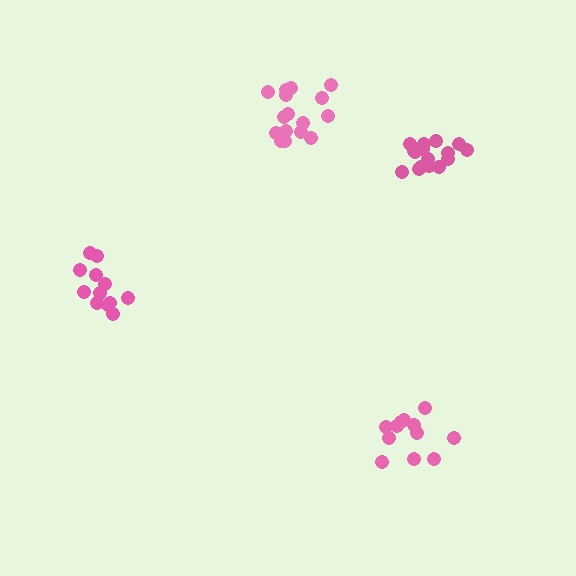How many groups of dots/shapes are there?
There are 4 groups.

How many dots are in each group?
Group 1: 16 dots, Group 2: 12 dots, Group 3: 16 dots, Group 4: 12 dots (56 total).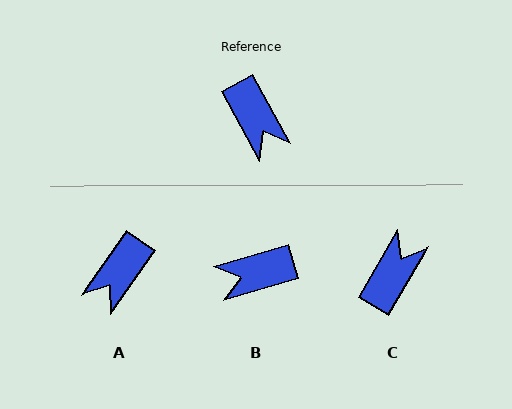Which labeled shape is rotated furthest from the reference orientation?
C, about 121 degrees away.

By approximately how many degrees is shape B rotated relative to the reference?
Approximately 102 degrees clockwise.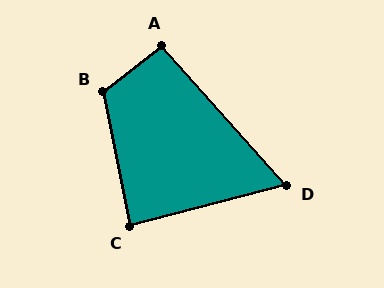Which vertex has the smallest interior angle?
D, at approximately 63 degrees.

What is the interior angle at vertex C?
Approximately 87 degrees (approximately right).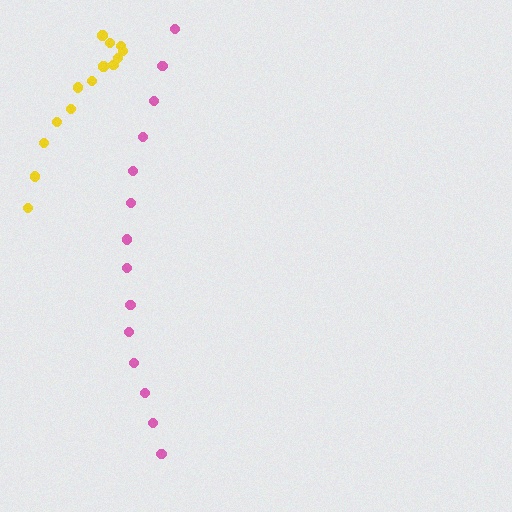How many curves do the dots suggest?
There are 2 distinct paths.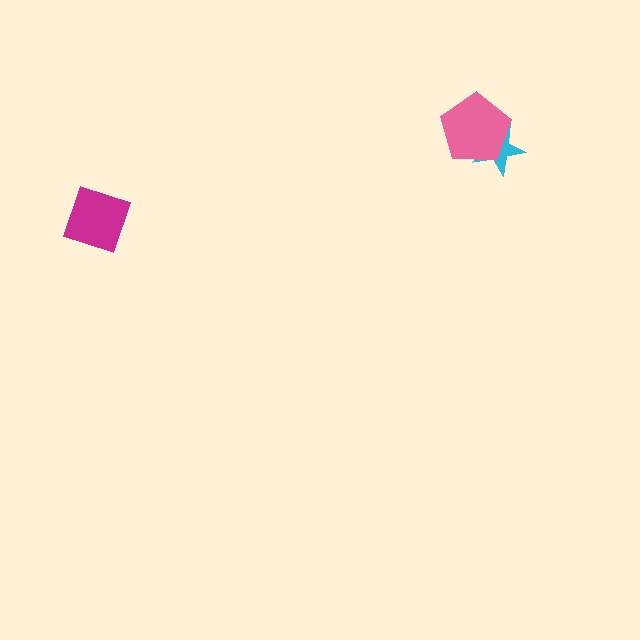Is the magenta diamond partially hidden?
No, no other shape covers it.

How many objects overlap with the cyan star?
1 object overlaps with the cyan star.